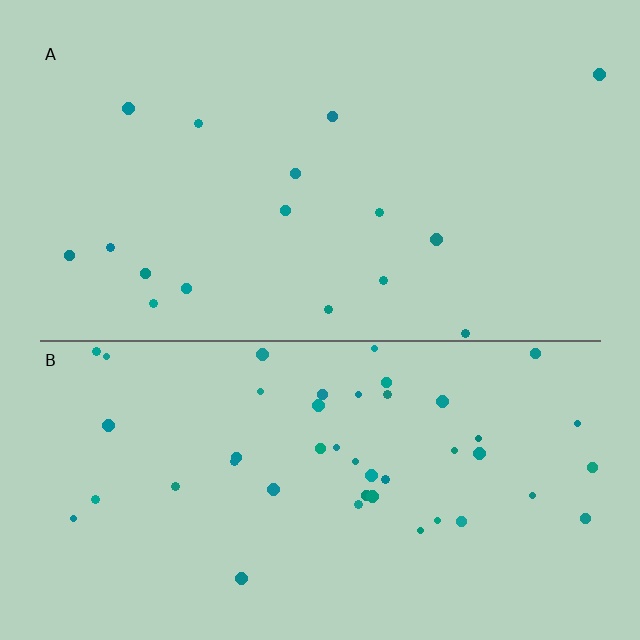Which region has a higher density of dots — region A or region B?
B (the bottom).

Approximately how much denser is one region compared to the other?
Approximately 2.8× — region B over region A.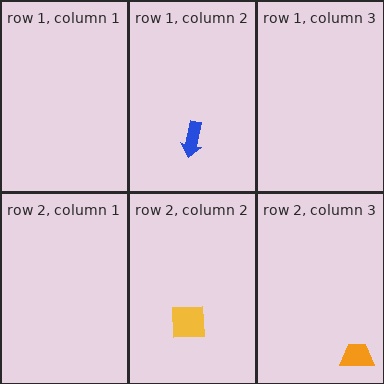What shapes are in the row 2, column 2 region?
The yellow square.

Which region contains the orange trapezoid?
The row 2, column 3 region.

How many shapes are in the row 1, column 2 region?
1.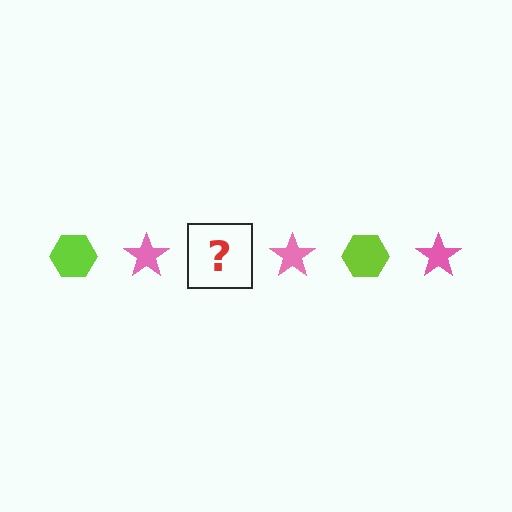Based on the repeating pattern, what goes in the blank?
The blank should be a lime hexagon.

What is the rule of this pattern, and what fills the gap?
The rule is that the pattern alternates between lime hexagon and pink star. The gap should be filled with a lime hexagon.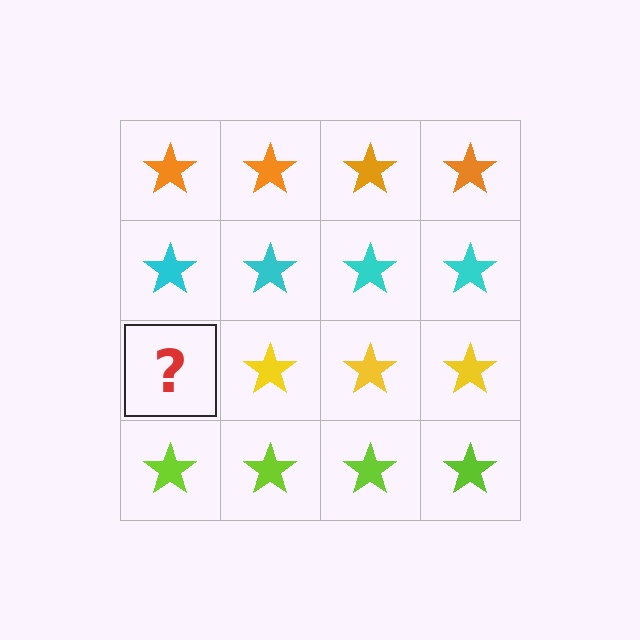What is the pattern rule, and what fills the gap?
The rule is that each row has a consistent color. The gap should be filled with a yellow star.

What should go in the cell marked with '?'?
The missing cell should contain a yellow star.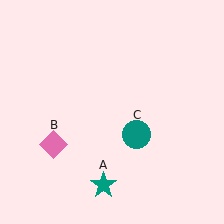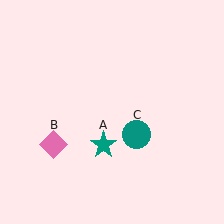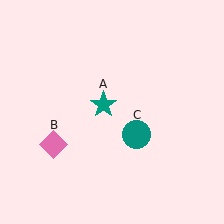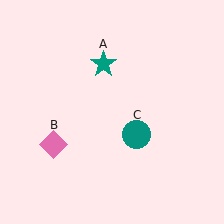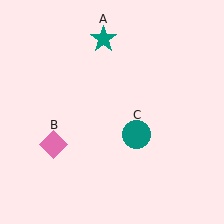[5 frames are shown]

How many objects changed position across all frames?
1 object changed position: teal star (object A).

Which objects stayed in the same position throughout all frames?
Pink diamond (object B) and teal circle (object C) remained stationary.